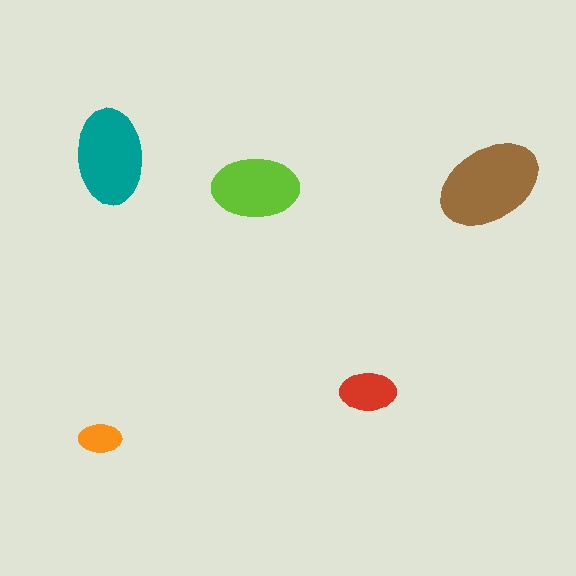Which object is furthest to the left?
The orange ellipse is leftmost.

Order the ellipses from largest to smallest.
the brown one, the teal one, the lime one, the red one, the orange one.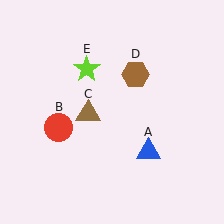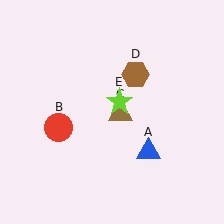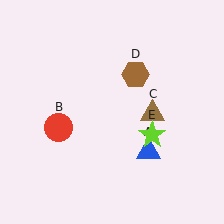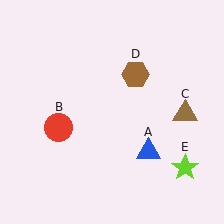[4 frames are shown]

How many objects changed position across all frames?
2 objects changed position: brown triangle (object C), lime star (object E).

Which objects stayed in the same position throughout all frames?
Blue triangle (object A) and red circle (object B) and brown hexagon (object D) remained stationary.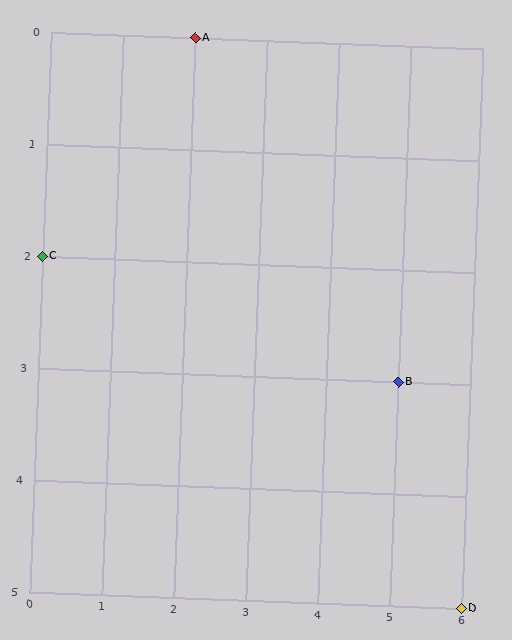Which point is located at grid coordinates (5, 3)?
Point B is at (5, 3).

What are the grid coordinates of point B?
Point B is at grid coordinates (5, 3).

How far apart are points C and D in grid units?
Points C and D are 6 columns and 3 rows apart (about 6.7 grid units diagonally).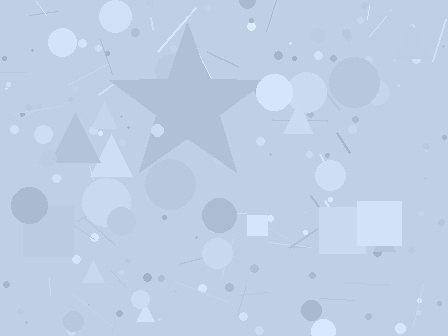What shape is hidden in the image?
A star is hidden in the image.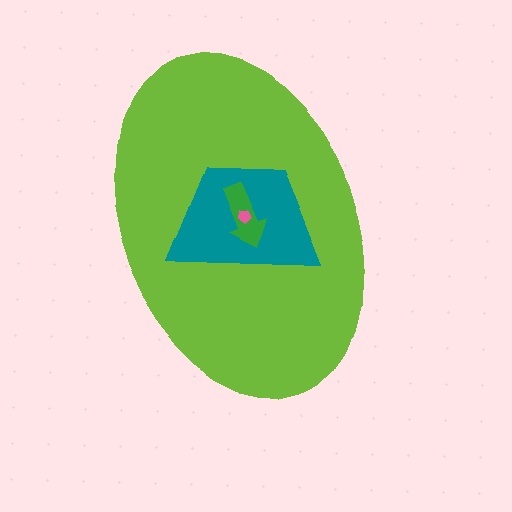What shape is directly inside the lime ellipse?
The teal trapezoid.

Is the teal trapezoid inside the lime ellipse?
Yes.